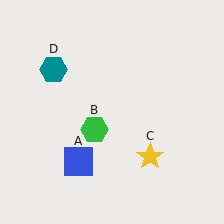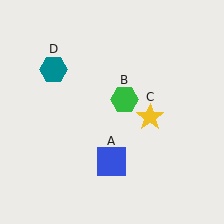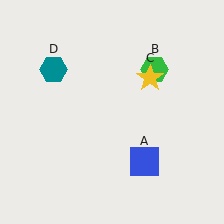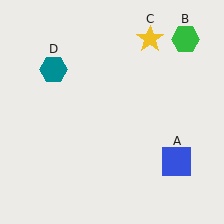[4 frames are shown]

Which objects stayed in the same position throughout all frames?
Teal hexagon (object D) remained stationary.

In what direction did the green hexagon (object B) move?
The green hexagon (object B) moved up and to the right.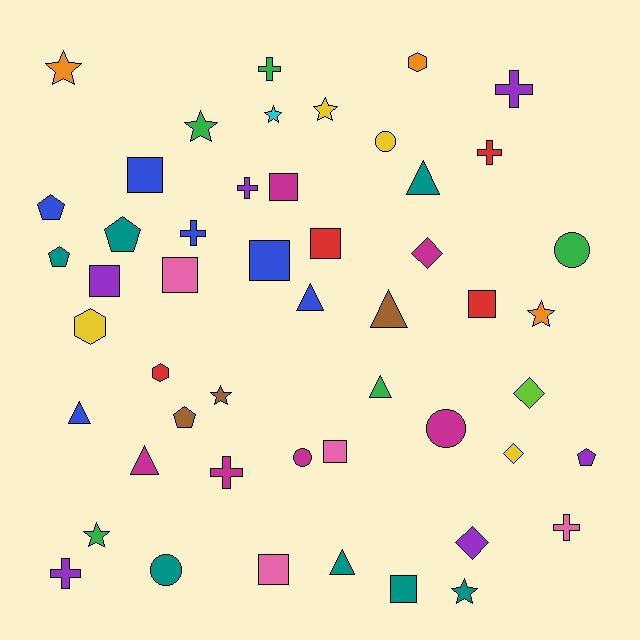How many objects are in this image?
There are 50 objects.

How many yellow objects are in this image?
There are 4 yellow objects.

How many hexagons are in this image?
There are 3 hexagons.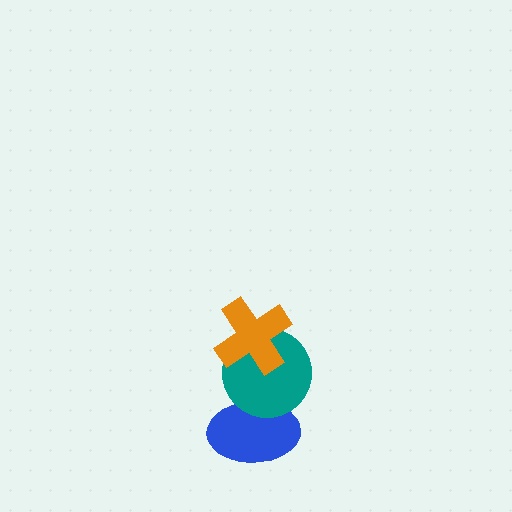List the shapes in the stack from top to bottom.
From top to bottom: the orange cross, the teal circle, the blue ellipse.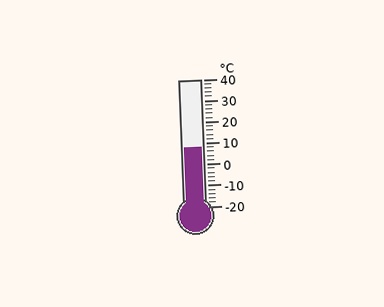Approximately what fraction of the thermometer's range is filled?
The thermometer is filled to approximately 45% of its range.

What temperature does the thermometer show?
The thermometer shows approximately 8°C.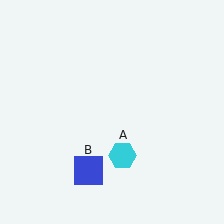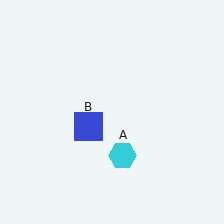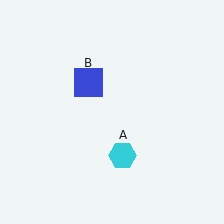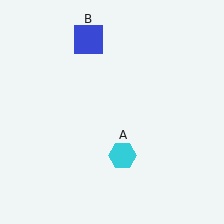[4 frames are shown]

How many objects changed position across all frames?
1 object changed position: blue square (object B).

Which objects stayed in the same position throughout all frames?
Cyan hexagon (object A) remained stationary.